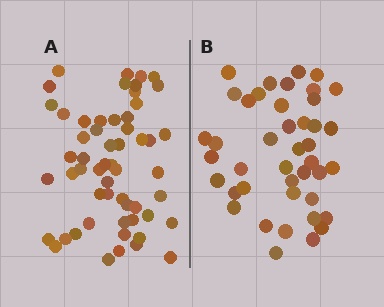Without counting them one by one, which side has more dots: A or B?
Region A (the left region) has more dots.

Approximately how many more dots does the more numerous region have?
Region A has approximately 15 more dots than region B.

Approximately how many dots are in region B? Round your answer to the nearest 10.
About 40 dots. (The exact count is 42, which rounds to 40.)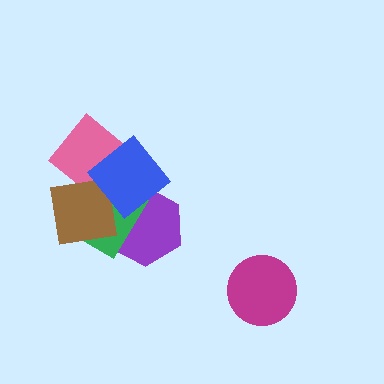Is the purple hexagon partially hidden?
Yes, it is partially covered by another shape.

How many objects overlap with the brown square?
4 objects overlap with the brown square.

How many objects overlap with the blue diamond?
4 objects overlap with the blue diamond.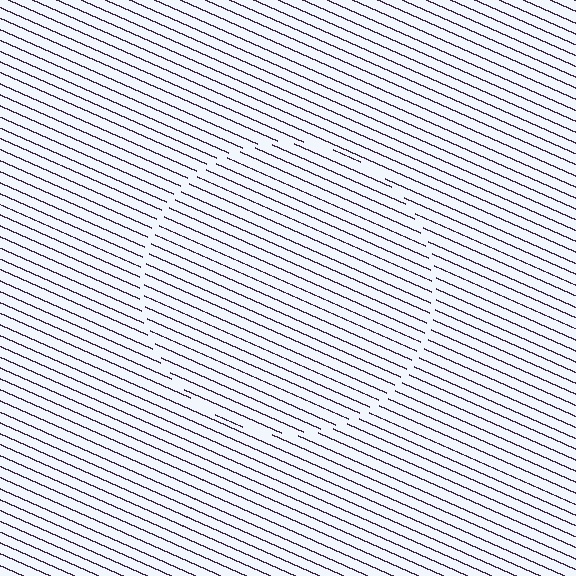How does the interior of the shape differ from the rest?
The interior of the shape contains the same grating, shifted by half a period — the contour is defined by the phase discontinuity where line-ends from the inner and outer gratings abut.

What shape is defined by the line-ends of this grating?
An illusory circle. The interior of the shape contains the same grating, shifted by half a period — the contour is defined by the phase discontinuity where line-ends from the inner and outer gratings abut.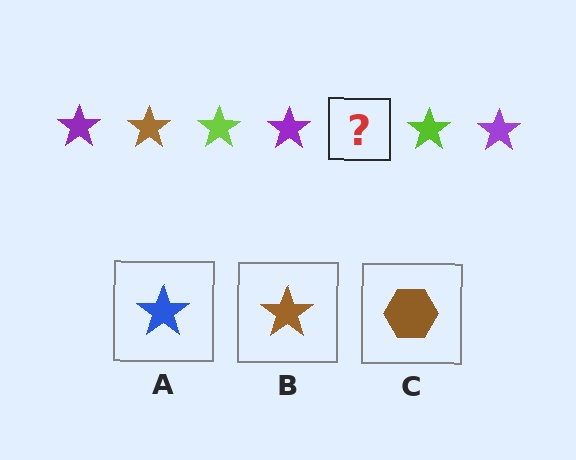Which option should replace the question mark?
Option B.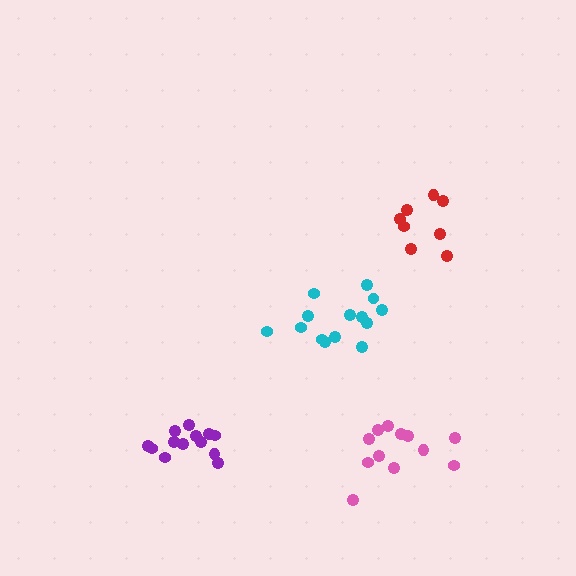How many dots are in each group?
Group 1: 13 dots, Group 2: 8 dots, Group 3: 14 dots, Group 4: 12 dots (47 total).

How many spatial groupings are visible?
There are 4 spatial groupings.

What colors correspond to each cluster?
The clusters are colored: purple, red, cyan, pink.